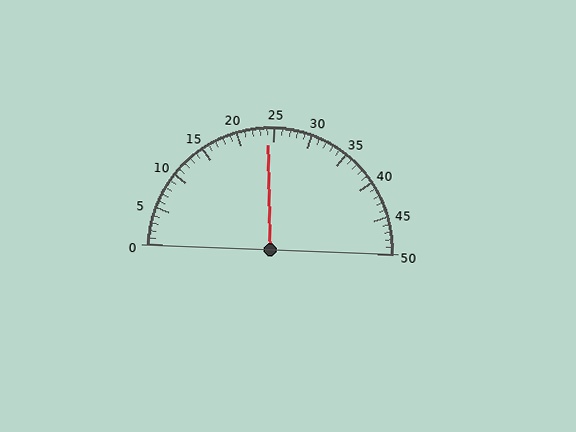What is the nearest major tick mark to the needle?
The nearest major tick mark is 25.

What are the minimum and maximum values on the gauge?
The gauge ranges from 0 to 50.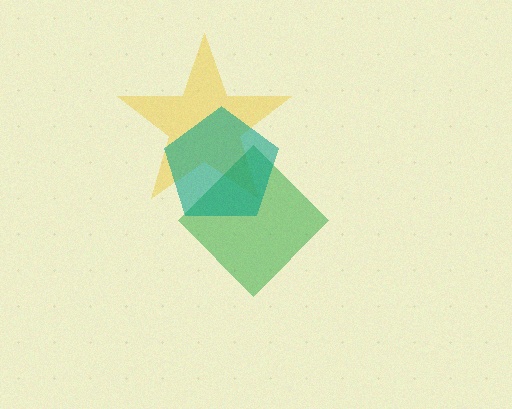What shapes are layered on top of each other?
The layered shapes are: a yellow star, a green diamond, a teal pentagon.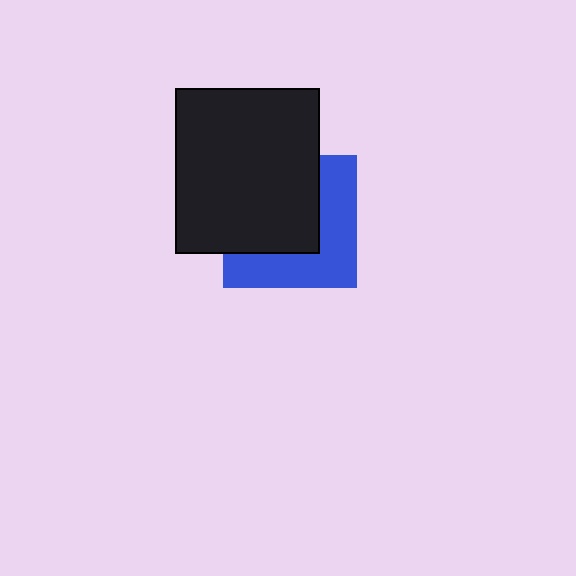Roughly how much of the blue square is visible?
About half of it is visible (roughly 47%).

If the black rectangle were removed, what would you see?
You would see the complete blue square.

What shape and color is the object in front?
The object in front is a black rectangle.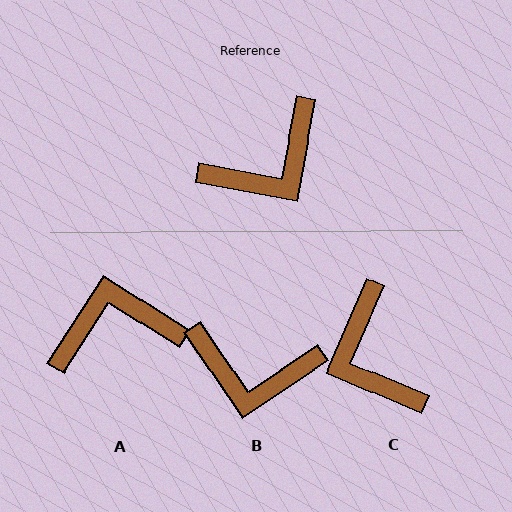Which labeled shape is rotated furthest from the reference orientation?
A, about 158 degrees away.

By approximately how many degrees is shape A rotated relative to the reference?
Approximately 158 degrees counter-clockwise.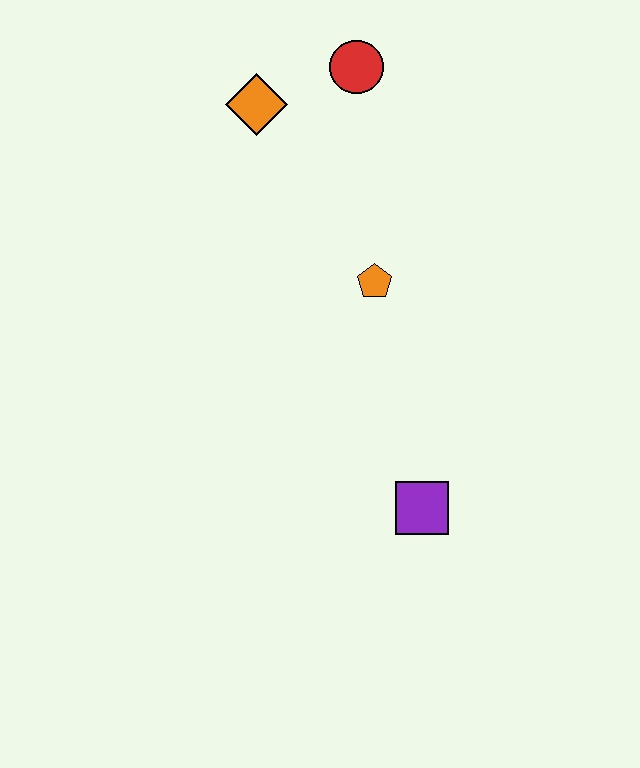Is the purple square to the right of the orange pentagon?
Yes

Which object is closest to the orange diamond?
The red circle is closest to the orange diamond.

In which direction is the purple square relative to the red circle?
The purple square is below the red circle.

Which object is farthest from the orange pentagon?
The purple square is farthest from the orange pentagon.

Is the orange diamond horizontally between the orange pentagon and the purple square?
No